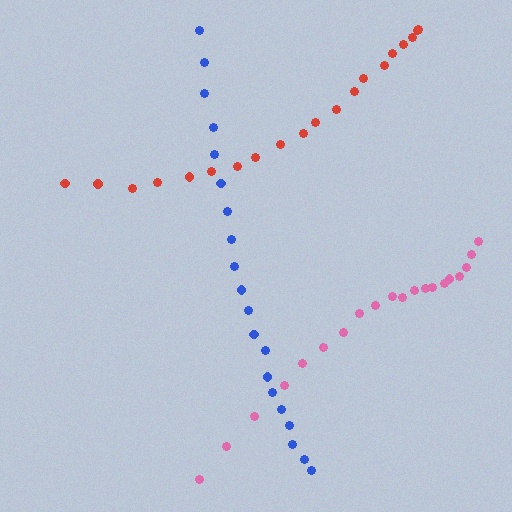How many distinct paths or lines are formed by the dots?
There are 3 distinct paths.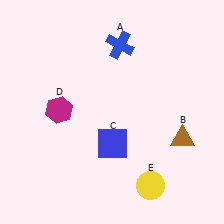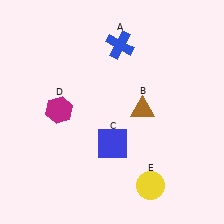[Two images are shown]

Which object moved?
The brown triangle (B) moved left.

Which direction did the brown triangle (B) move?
The brown triangle (B) moved left.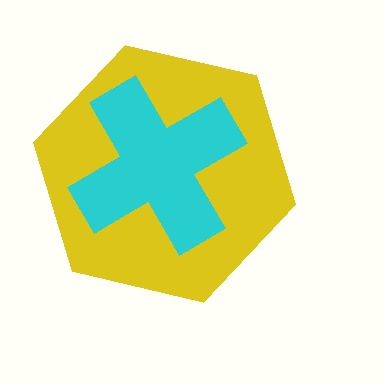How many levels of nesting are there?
2.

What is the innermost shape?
The cyan cross.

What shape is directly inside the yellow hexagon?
The cyan cross.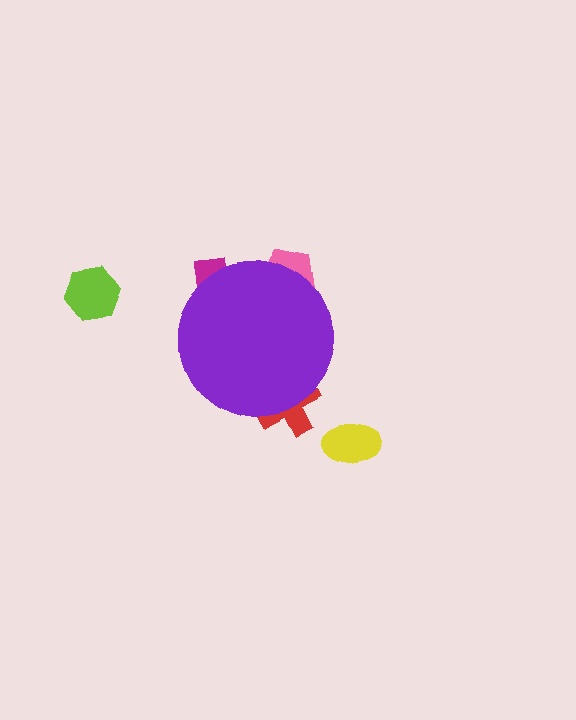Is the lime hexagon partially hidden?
No, the lime hexagon is fully visible.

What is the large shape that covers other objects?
A purple circle.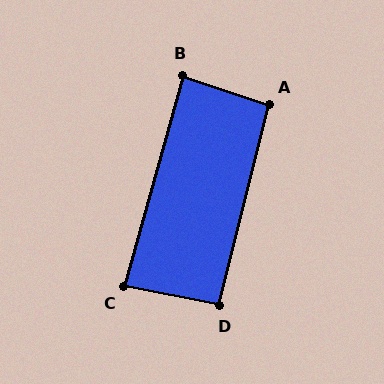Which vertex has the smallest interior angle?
C, at approximately 86 degrees.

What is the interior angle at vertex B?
Approximately 87 degrees (approximately right).